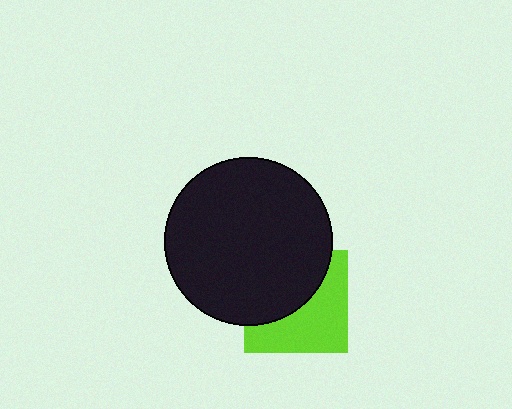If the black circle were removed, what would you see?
You would see the complete lime square.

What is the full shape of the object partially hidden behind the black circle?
The partially hidden object is a lime square.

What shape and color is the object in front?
The object in front is a black circle.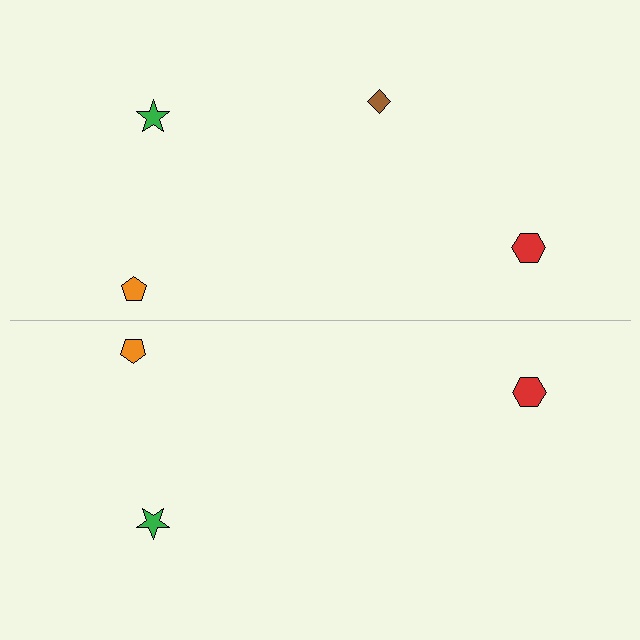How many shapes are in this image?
There are 7 shapes in this image.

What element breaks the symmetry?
A brown diamond is missing from the bottom side.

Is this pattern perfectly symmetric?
No, the pattern is not perfectly symmetric. A brown diamond is missing from the bottom side.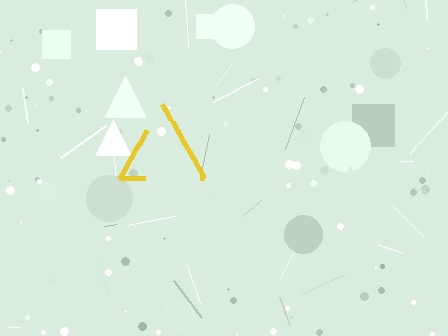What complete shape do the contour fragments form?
The contour fragments form a triangle.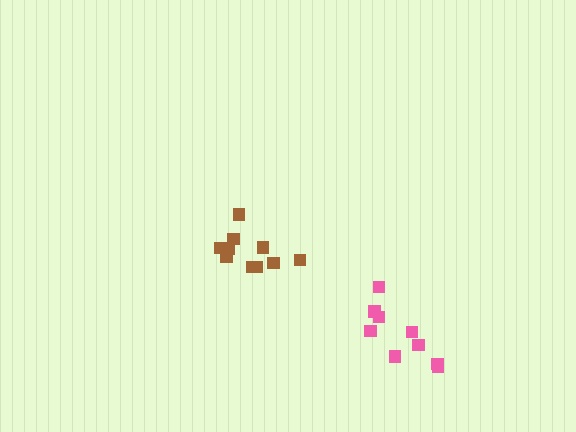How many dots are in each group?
Group 1: 9 dots, Group 2: 10 dots (19 total).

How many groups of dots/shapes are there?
There are 2 groups.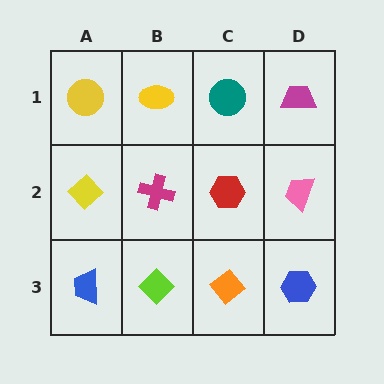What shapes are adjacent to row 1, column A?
A yellow diamond (row 2, column A), a yellow ellipse (row 1, column B).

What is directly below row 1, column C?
A red hexagon.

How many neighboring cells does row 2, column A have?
3.